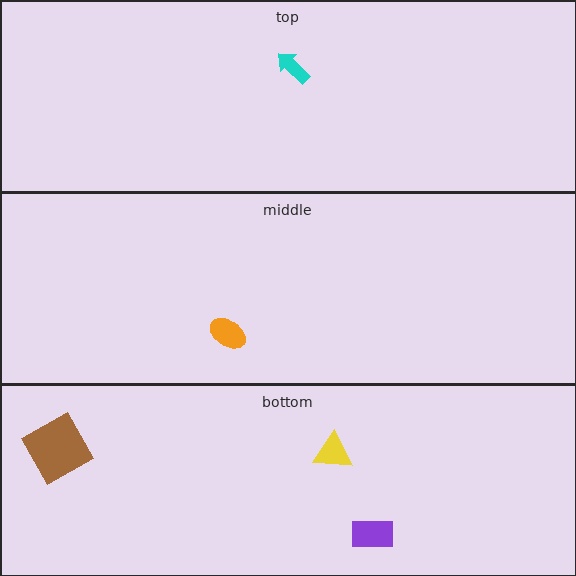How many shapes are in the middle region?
1.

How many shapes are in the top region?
1.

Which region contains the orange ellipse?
The middle region.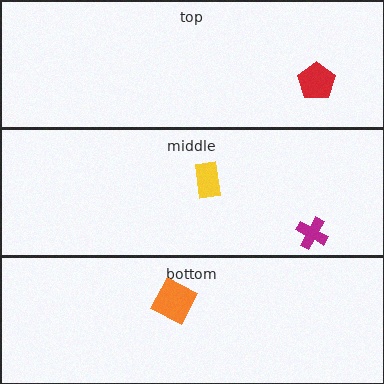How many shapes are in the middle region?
2.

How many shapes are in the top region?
1.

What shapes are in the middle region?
The magenta cross, the yellow rectangle.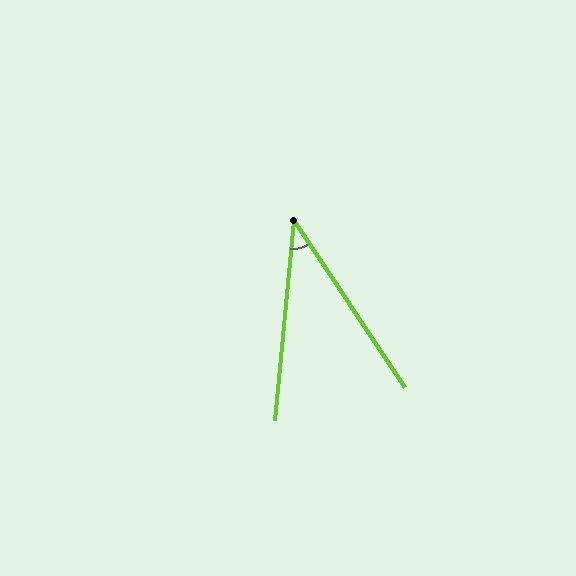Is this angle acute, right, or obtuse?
It is acute.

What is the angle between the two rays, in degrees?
Approximately 39 degrees.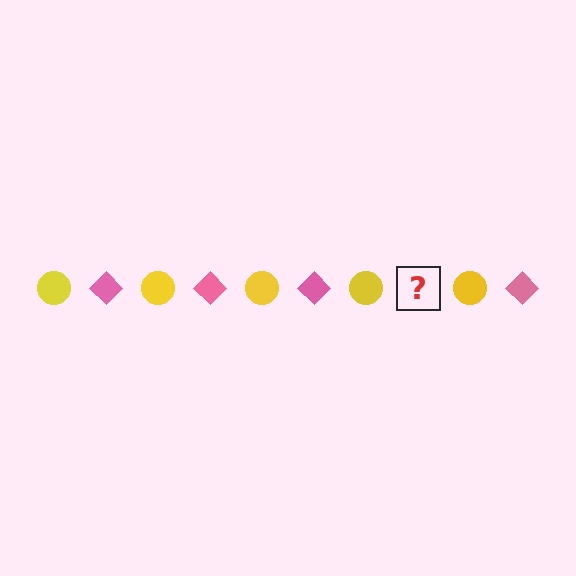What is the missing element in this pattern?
The missing element is a pink diamond.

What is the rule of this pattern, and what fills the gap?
The rule is that the pattern alternates between yellow circle and pink diamond. The gap should be filled with a pink diamond.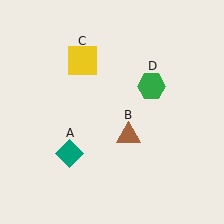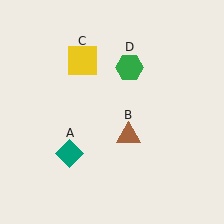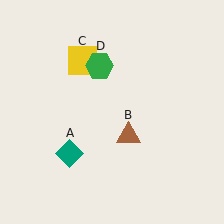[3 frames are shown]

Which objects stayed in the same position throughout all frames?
Teal diamond (object A) and brown triangle (object B) and yellow square (object C) remained stationary.